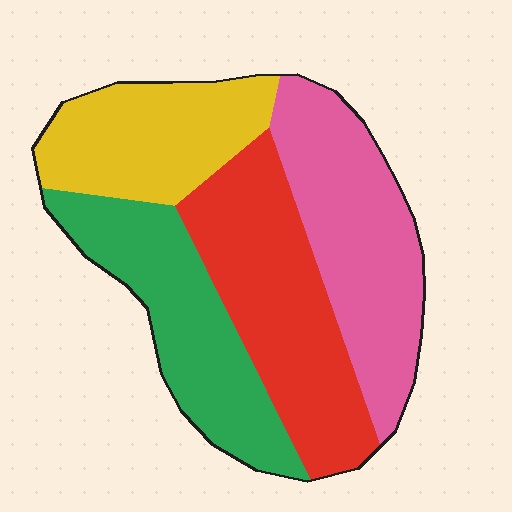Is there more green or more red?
Red.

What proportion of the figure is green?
Green takes up between a sixth and a third of the figure.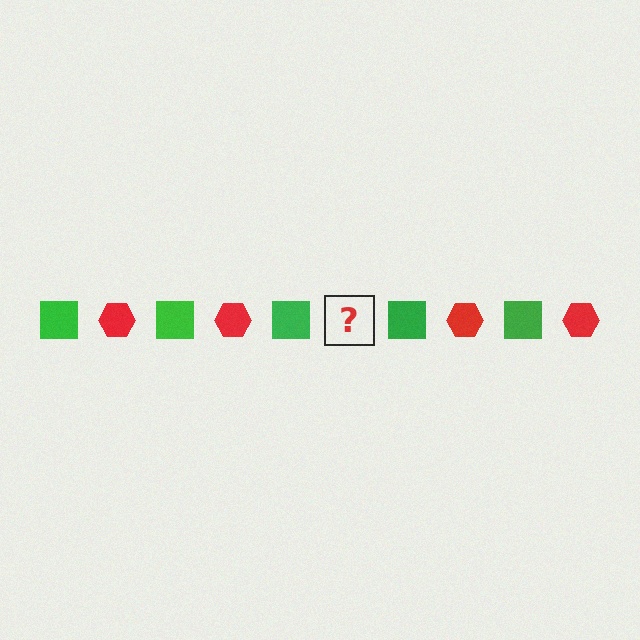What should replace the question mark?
The question mark should be replaced with a red hexagon.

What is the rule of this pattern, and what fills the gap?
The rule is that the pattern alternates between green square and red hexagon. The gap should be filled with a red hexagon.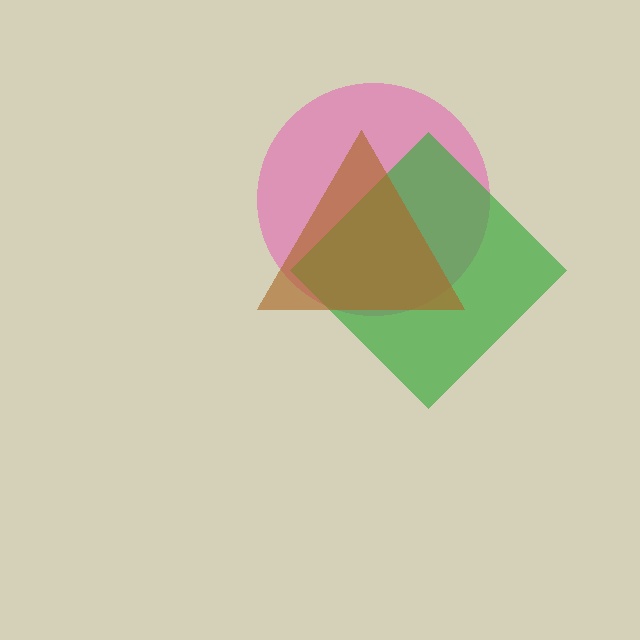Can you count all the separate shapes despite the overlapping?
Yes, there are 3 separate shapes.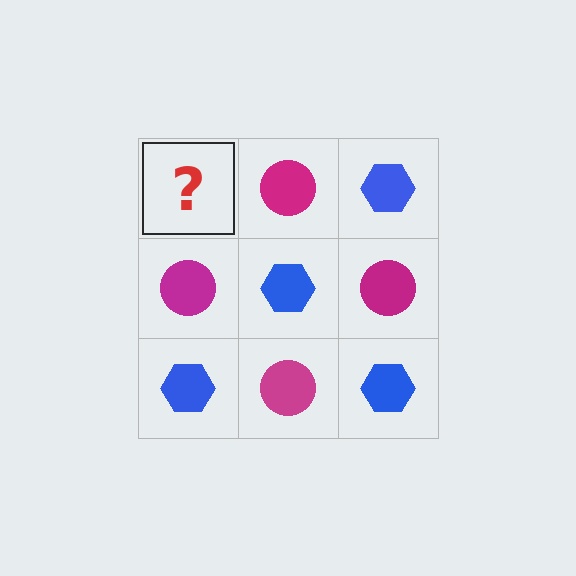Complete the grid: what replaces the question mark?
The question mark should be replaced with a blue hexagon.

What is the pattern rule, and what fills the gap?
The rule is that it alternates blue hexagon and magenta circle in a checkerboard pattern. The gap should be filled with a blue hexagon.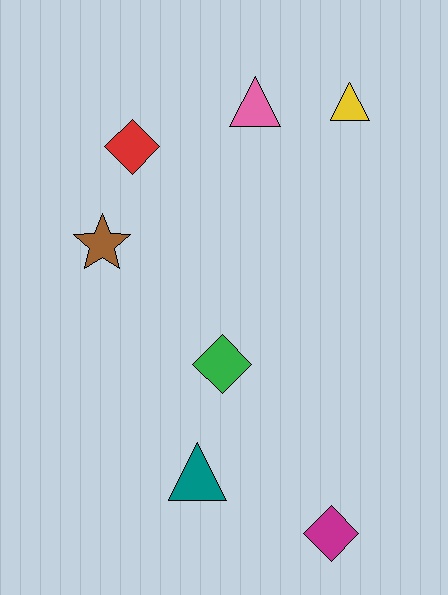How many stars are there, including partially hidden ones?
There is 1 star.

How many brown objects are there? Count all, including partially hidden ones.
There is 1 brown object.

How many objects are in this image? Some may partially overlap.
There are 7 objects.